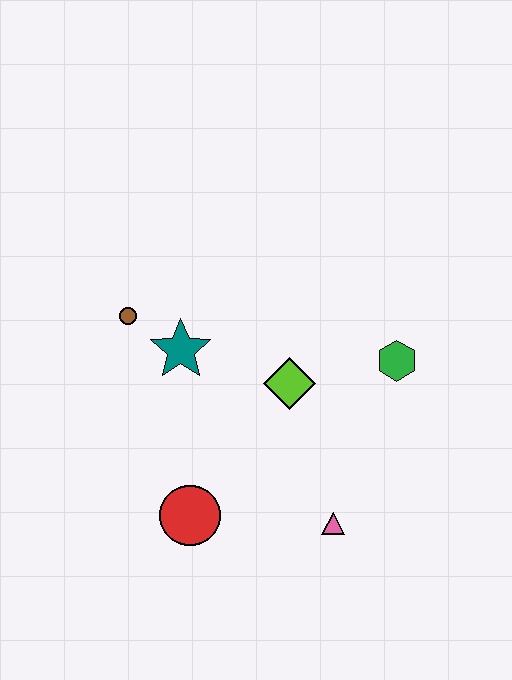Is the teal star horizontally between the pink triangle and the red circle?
No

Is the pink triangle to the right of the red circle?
Yes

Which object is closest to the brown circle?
The teal star is closest to the brown circle.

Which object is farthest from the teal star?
The pink triangle is farthest from the teal star.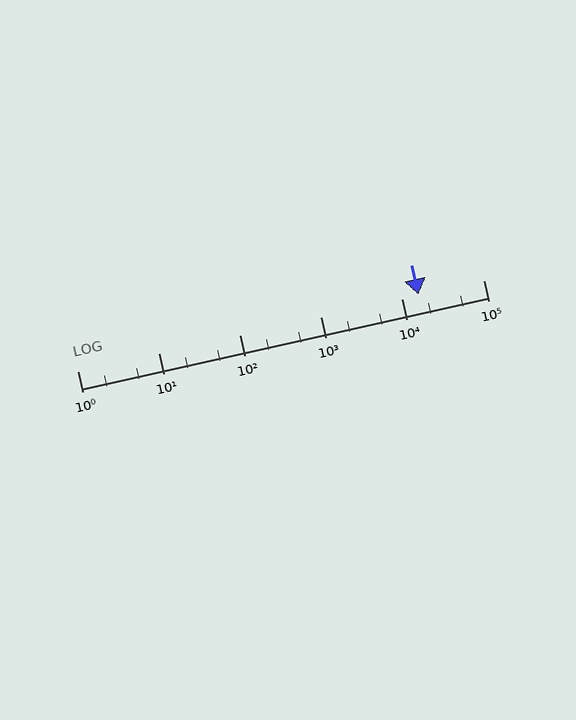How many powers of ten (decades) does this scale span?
The scale spans 5 decades, from 1 to 100000.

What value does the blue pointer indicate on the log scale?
The pointer indicates approximately 16000.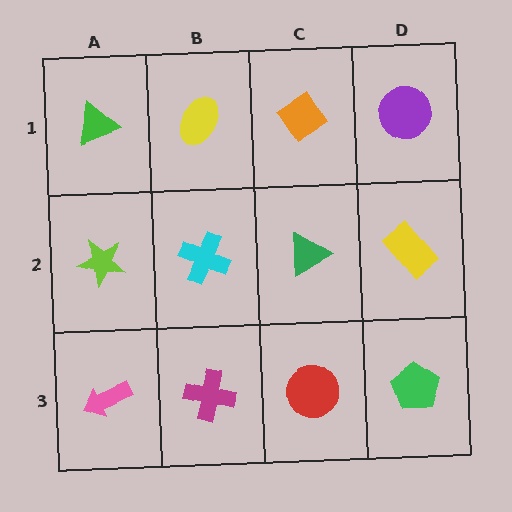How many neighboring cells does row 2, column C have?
4.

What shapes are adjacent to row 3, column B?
A cyan cross (row 2, column B), a pink arrow (row 3, column A), a red circle (row 3, column C).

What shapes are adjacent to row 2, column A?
A green triangle (row 1, column A), a pink arrow (row 3, column A), a cyan cross (row 2, column B).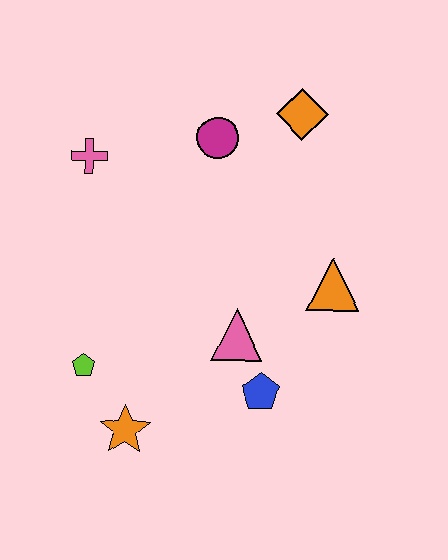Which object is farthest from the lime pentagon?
The orange diamond is farthest from the lime pentagon.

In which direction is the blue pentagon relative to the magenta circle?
The blue pentagon is below the magenta circle.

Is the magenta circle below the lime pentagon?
No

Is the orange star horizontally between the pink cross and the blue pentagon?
Yes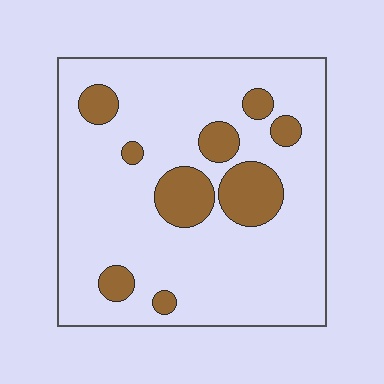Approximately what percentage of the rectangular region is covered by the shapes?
Approximately 15%.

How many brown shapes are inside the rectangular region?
9.